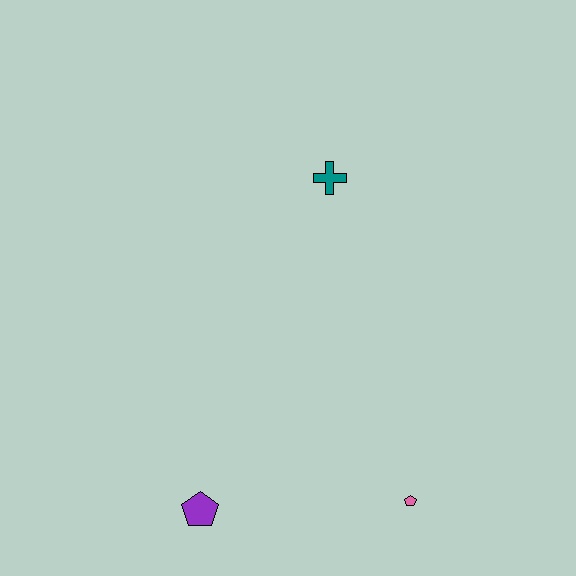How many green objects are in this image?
There are no green objects.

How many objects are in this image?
There are 3 objects.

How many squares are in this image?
There are no squares.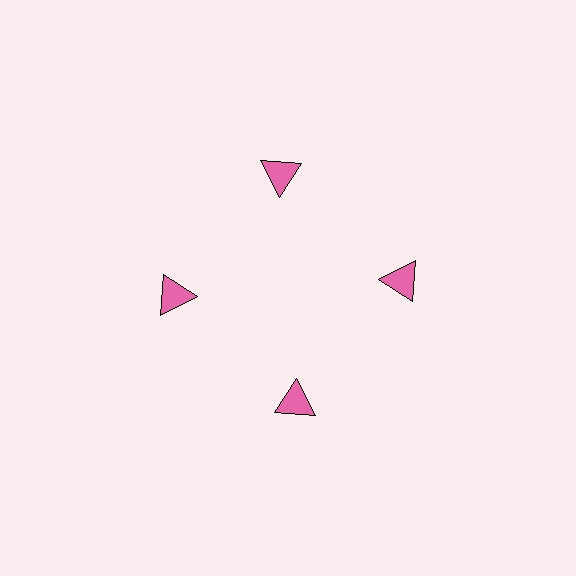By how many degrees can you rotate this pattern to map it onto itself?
The pattern maps onto itself every 90 degrees of rotation.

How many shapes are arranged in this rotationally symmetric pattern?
There are 4 shapes, arranged in 4 groups of 1.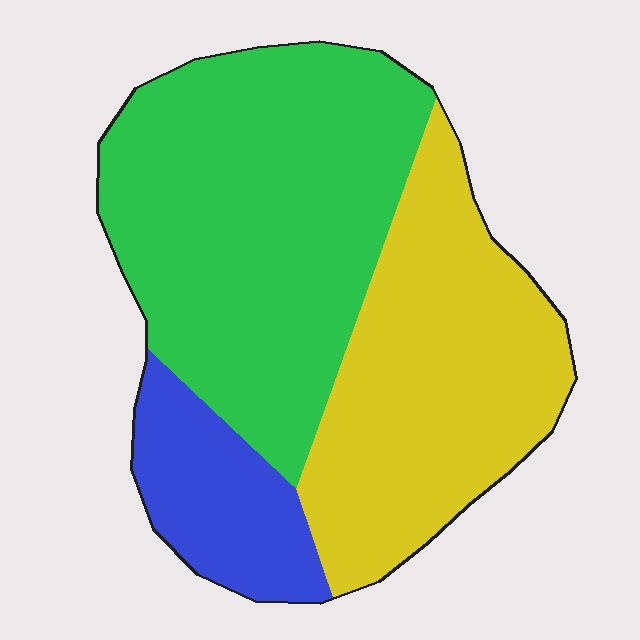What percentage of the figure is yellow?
Yellow covers roughly 35% of the figure.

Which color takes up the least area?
Blue, at roughly 15%.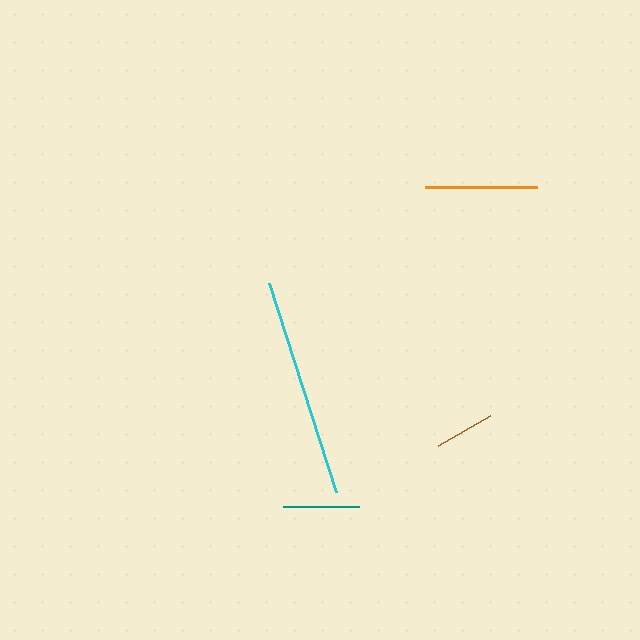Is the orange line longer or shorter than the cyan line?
The cyan line is longer than the orange line.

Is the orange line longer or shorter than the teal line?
The orange line is longer than the teal line.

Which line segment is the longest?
The cyan line is the longest at approximately 220 pixels.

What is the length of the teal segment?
The teal segment is approximately 76 pixels long.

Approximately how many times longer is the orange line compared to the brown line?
The orange line is approximately 1.9 times the length of the brown line.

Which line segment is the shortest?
The brown line is the shortest at approximately 60 pixels.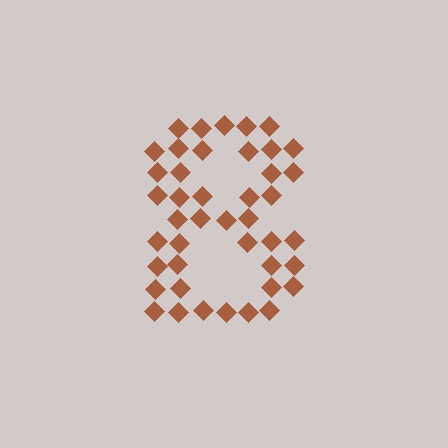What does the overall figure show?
The overall figure shows the digit 8.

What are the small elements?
The small elements are diamonds.